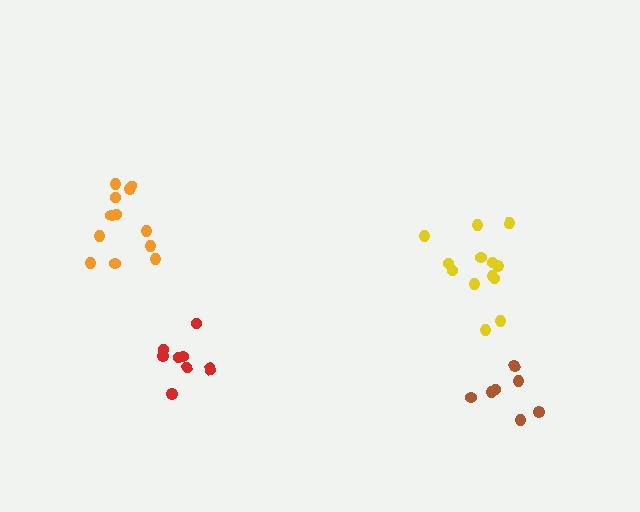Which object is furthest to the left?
The orange cluster is leftmost.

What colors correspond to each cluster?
The clusters are colored: red, brown, yellow, orange.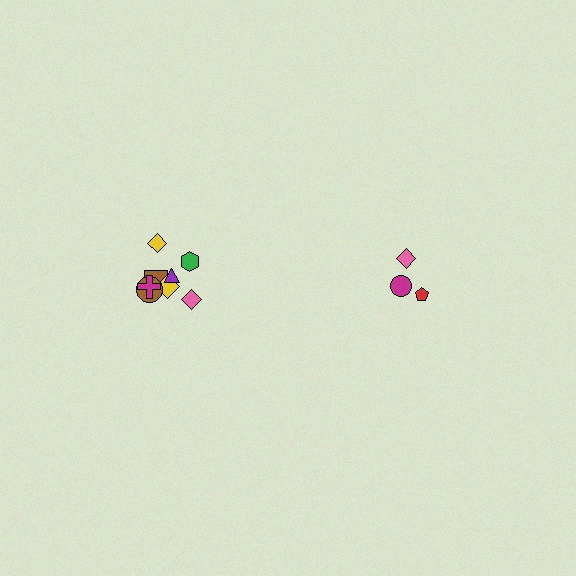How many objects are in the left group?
There are 8 objects.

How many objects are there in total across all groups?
There are 11 objects.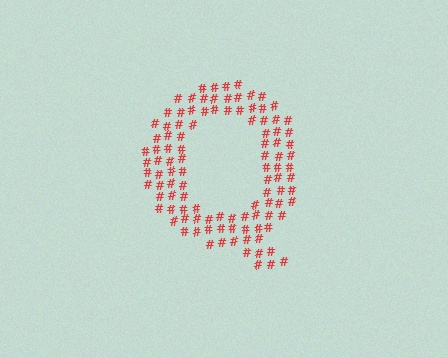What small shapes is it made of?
It is made of small hash symbols.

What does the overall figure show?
The overall figure shows the letter Q.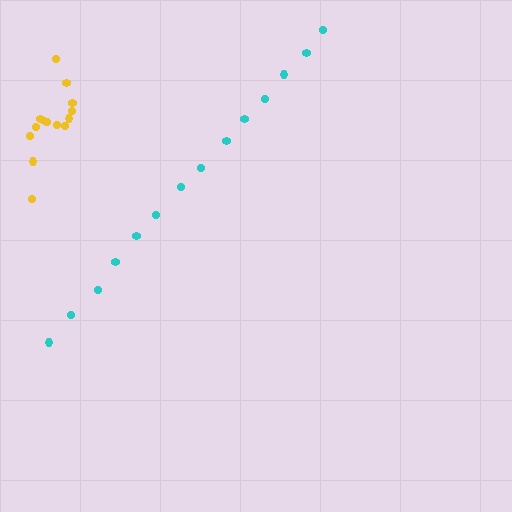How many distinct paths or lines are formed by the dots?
There are 2 distinct paths.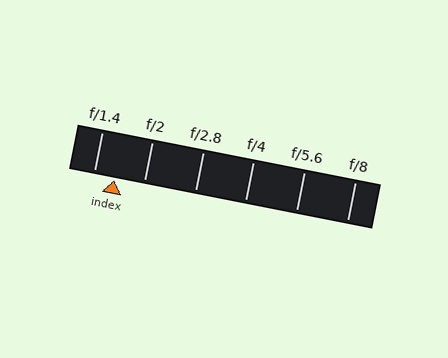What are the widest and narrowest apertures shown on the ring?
The widest aperture shown is f/1.4 and the narrowest is f/8.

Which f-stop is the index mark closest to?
The index mark is closest to f/1.4.